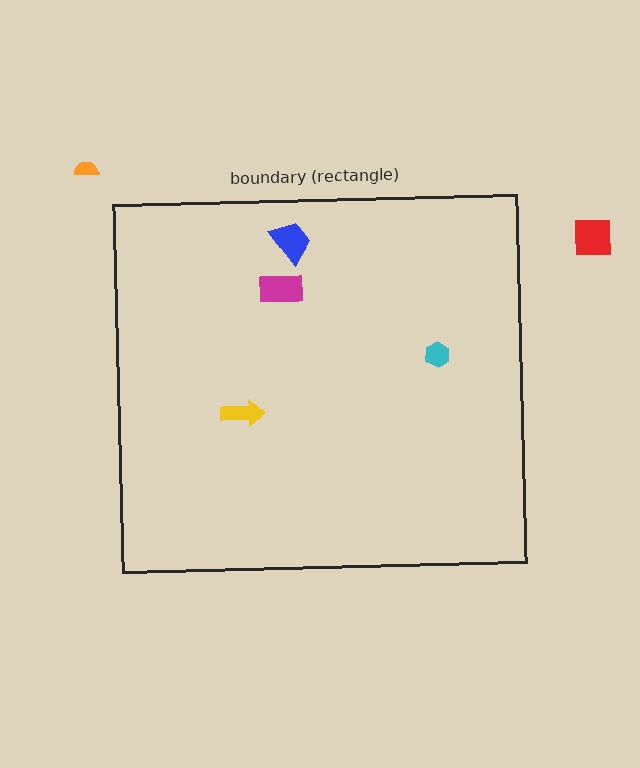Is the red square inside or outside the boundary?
Outside.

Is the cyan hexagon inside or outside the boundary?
Inside.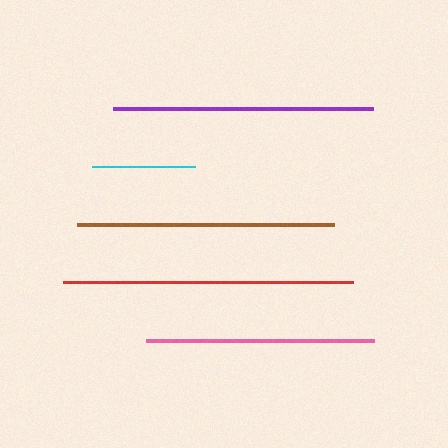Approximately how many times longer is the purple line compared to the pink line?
The purple line is approximately 1.1 times the length of the pink line.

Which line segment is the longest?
The red line is the longest at approximately 290 pixels.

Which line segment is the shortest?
The cyan line is the shortest at approximately 103 pixels.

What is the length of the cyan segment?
The cyan segment is approximately 103 pixels long.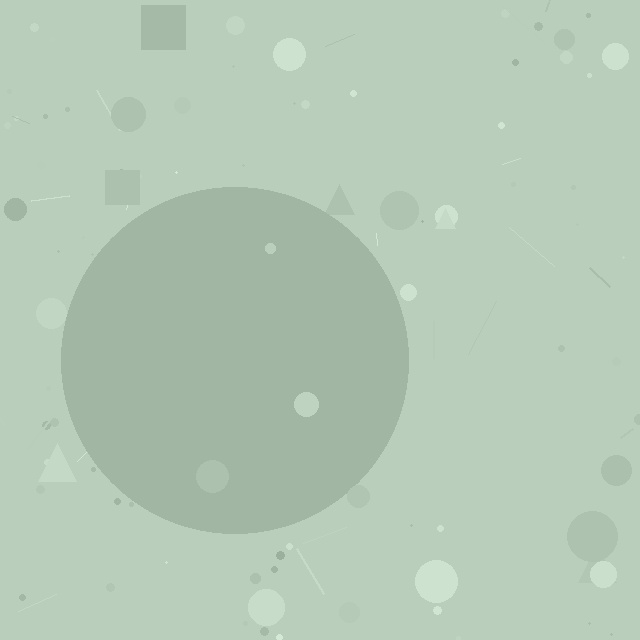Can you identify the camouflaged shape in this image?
The camouflaged shape is a circle.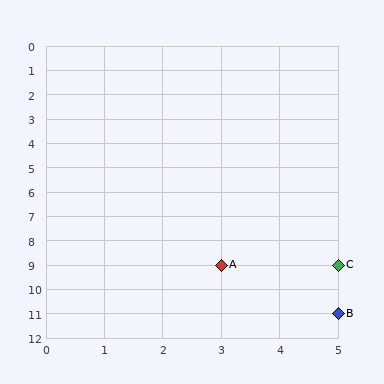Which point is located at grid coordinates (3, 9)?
Point A is at (3, 9).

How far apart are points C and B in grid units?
Points C and B are 2 rows apart.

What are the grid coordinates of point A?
Point A is at grid coordinates (3, 9).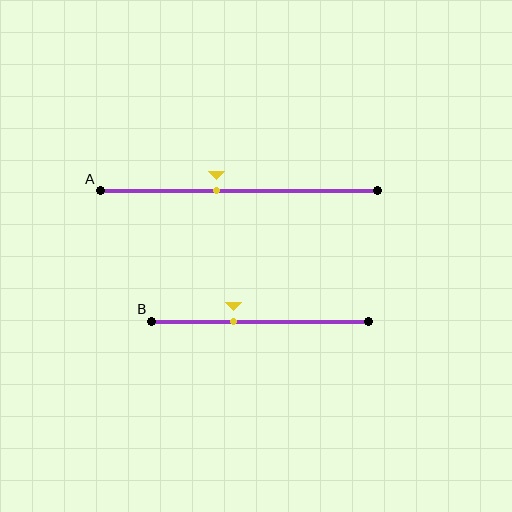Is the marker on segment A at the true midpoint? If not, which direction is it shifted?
No, the marker on segment A is shifted to the left by about 8% of the segment length.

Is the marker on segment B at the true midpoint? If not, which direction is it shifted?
No, the marker on segment B is shifted to the left by about 12% of the segment length.